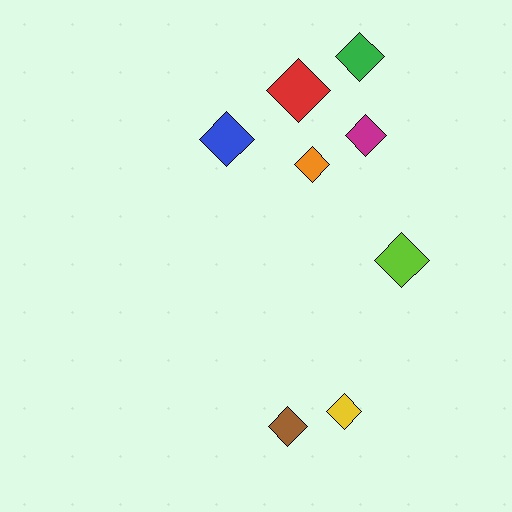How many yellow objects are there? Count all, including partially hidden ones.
There is 1 yellow object.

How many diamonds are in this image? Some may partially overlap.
There are 8 diamonds.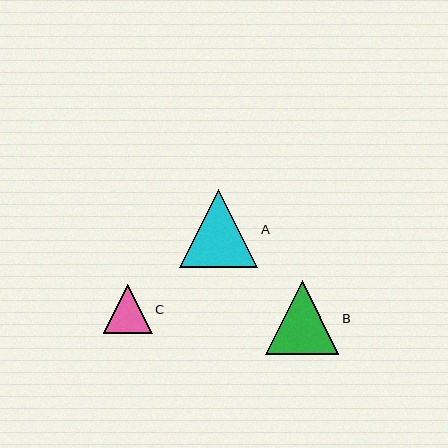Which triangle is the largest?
Triangle A is the largest with a size of approximately 78 pixels.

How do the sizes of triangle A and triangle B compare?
Triangle A and triangle B are approximately the same size.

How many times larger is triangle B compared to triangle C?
Triangle B is approximately 1.5 times the size of triangle C.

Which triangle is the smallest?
Triangle C is the smallest with a size of approximately 49 pixels.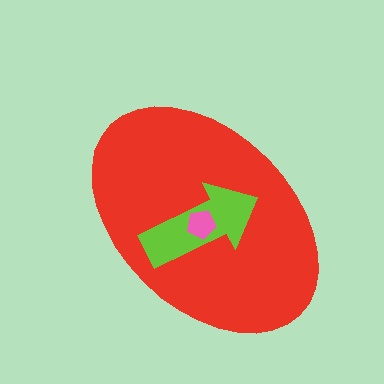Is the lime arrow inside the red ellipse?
Yes.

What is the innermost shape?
The pink pentagon.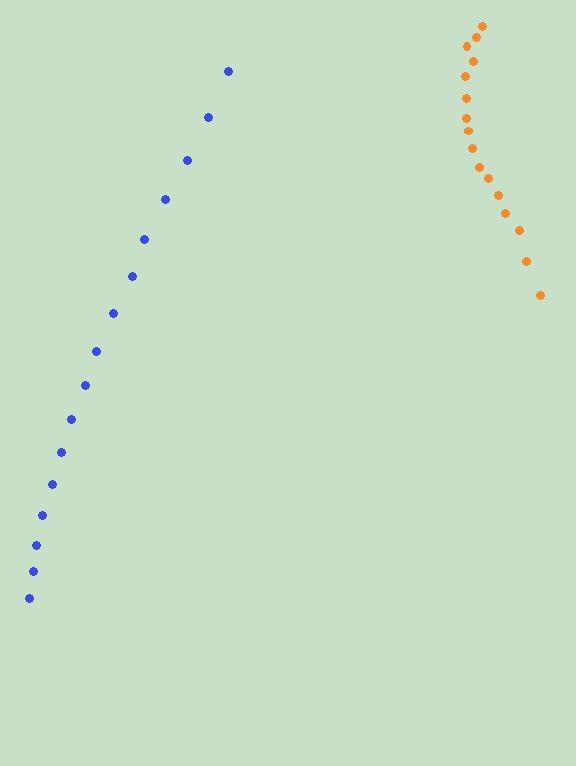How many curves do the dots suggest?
There are 2 distinct paths.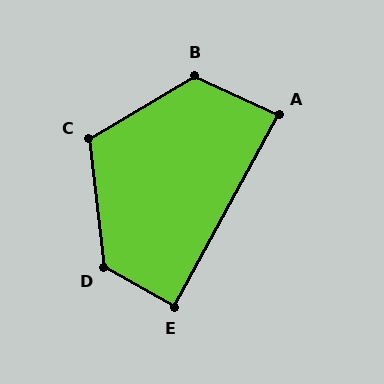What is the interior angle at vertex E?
Approximately 90 degrees (approximately right).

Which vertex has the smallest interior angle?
A, at approximately 86 degrees.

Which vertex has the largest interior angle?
D, at approximately 126 degrees.